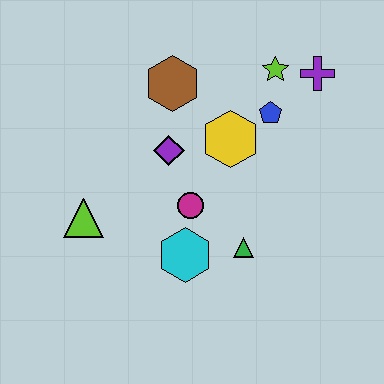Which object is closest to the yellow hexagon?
The blue pentagon is closest to the yellow hexagon.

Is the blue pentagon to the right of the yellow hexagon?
Yes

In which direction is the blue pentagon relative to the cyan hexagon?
The blue pentagon is above the cyan hexagon.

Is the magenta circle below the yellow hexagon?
Yes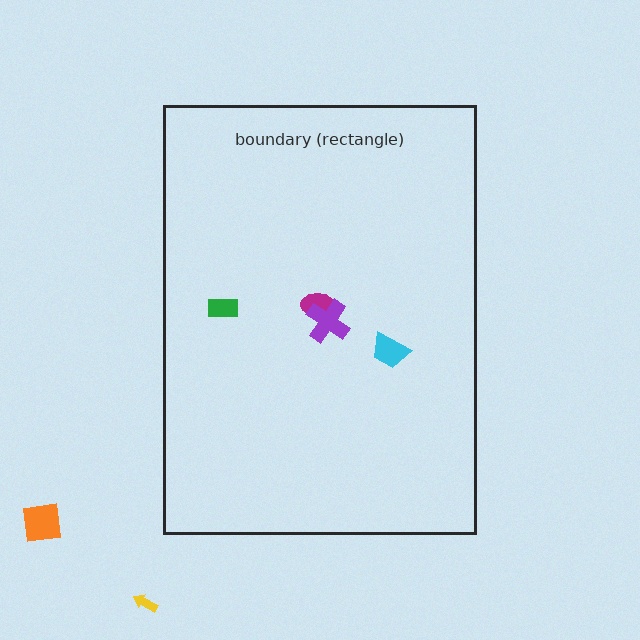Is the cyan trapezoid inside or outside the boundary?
Inside.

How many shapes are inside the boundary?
4 inside, 2 outside.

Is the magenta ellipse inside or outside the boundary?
Inside.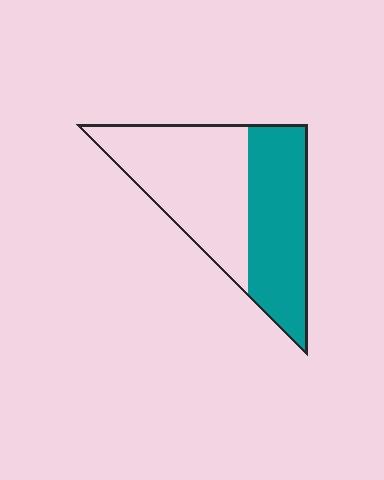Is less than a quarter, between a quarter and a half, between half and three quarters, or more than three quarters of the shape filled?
Between a quarter and a half.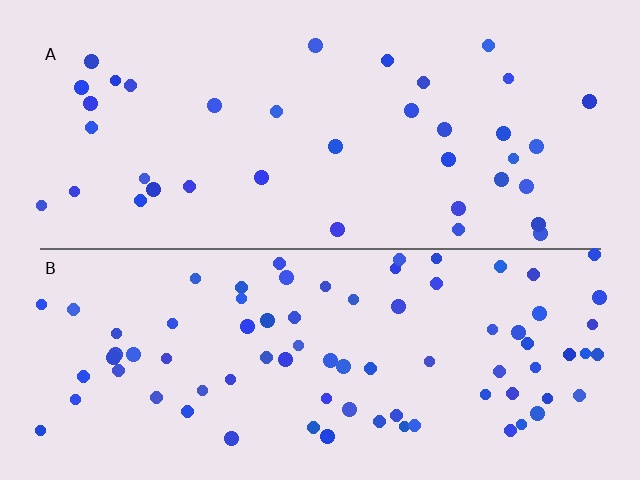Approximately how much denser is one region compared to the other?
Approximately 2.1× — region B over region A.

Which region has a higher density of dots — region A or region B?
B (the bottom).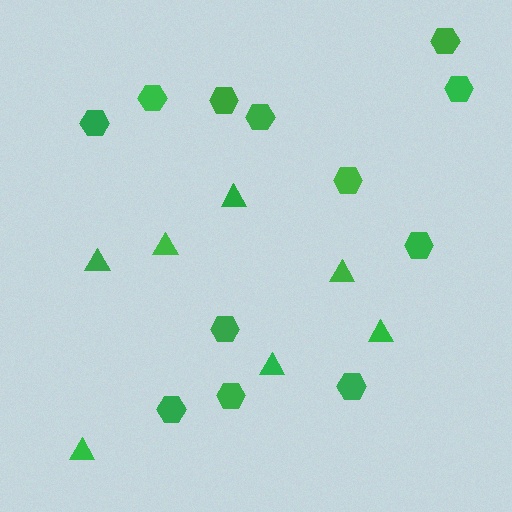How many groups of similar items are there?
There are 2 groups: one group of triangles (7) and one group of hexagons (12).